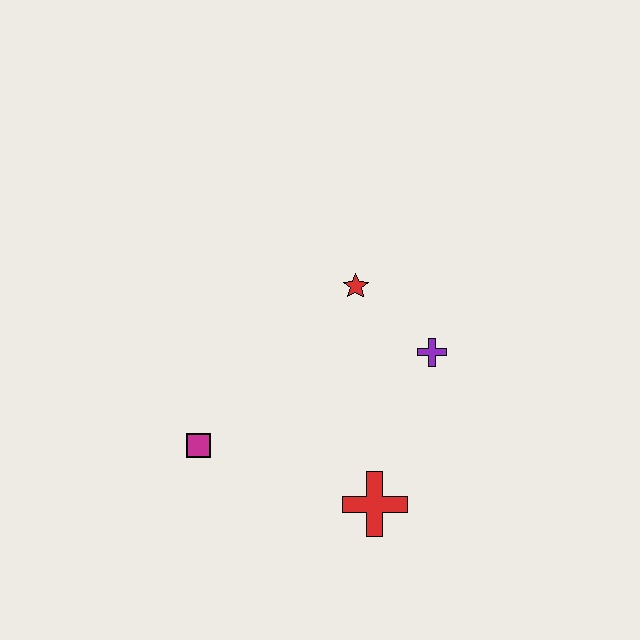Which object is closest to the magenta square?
The red cross is closest to the magenta square.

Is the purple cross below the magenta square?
No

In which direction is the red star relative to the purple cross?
The red star is to the left of the purple cross.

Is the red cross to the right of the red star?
Yes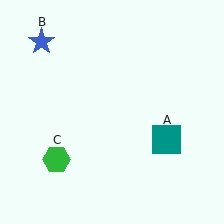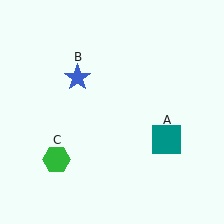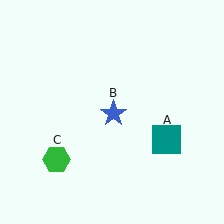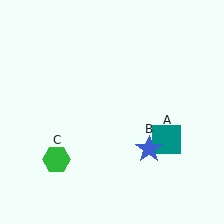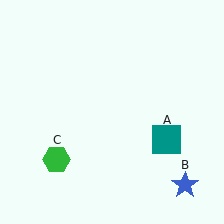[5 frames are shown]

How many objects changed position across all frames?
1 object changed position: blue star (object B).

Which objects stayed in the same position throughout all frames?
Teal square (object A) and green hexagon (object C) remained stationary.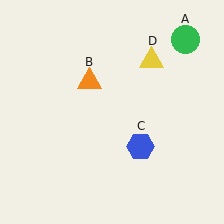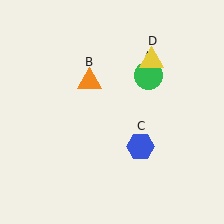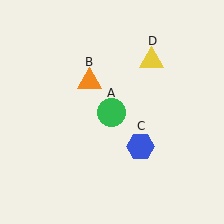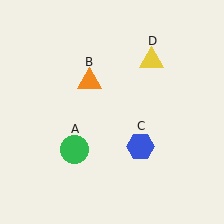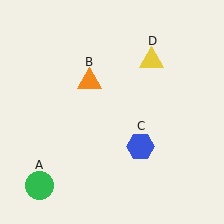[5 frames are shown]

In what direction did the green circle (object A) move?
The green circle (object A) moved down and to the left.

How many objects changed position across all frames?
1 object changed position: green circle (object A).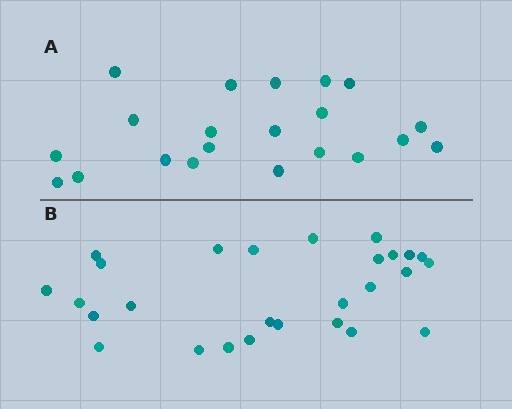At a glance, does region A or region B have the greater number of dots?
Region B (the bottom region) has more dots.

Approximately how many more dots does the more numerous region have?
Region B has about 6 more dots than region A.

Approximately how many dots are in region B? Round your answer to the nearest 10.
About 30 dots. (The exact count is 27, which rounds to 30.)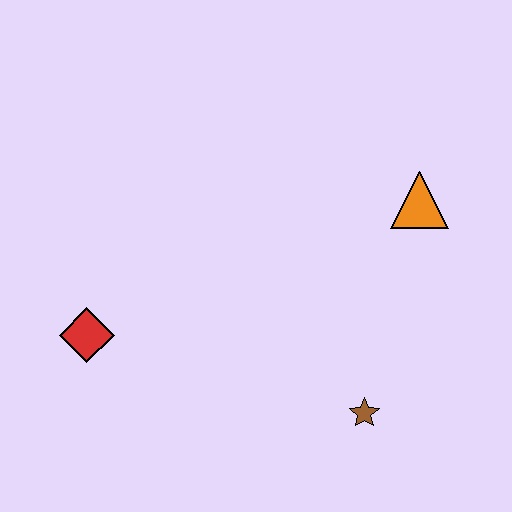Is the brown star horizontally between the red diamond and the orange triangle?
Yes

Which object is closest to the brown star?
The orange triangle is closest to the brown star.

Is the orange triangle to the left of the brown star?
No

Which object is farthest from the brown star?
The red diamond is farthest from the brown star.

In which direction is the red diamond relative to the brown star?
The red diamond is to the left of the brown star.